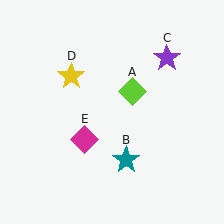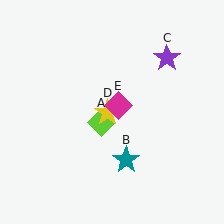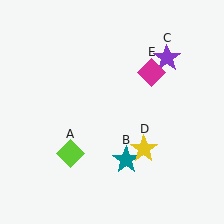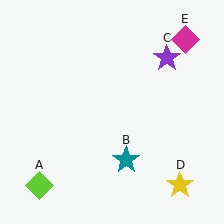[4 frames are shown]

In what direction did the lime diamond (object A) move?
The lime diamond (object A) moved down and to the left.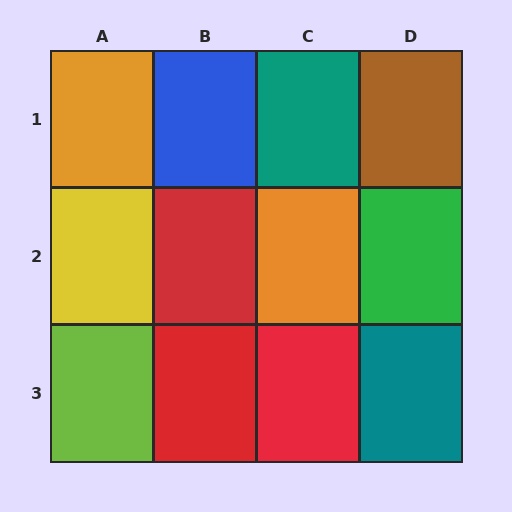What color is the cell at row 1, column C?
Teal.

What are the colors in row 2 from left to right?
Yellow, red, orange, green.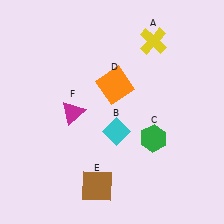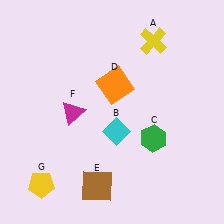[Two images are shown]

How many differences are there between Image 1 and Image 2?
There is 1 difference between the two images.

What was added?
A yellow pentagon (G) was added in Image 2.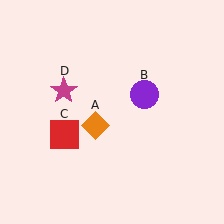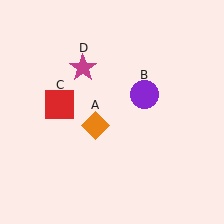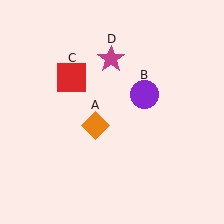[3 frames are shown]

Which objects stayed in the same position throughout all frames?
Orange diamond (object A) and purple circle (object B) remained stationary.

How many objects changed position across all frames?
2 objects changed position: red square (object C), magenta star (object D).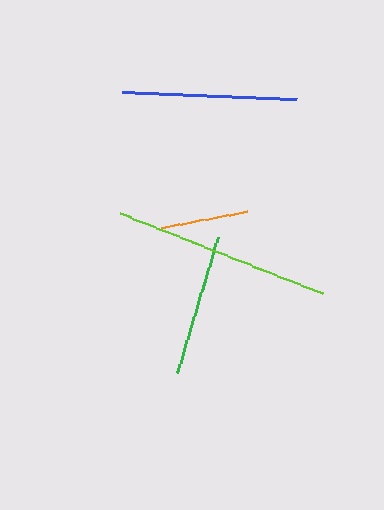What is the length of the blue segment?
The blue segment is approximately 176 pixels long.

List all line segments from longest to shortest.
From longest to shortest: lime, blue, green, orange.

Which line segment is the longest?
The lime line is the longest at approximately 218 pixels.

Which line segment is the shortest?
The orange line is the shortest at approximately 88 pixels.